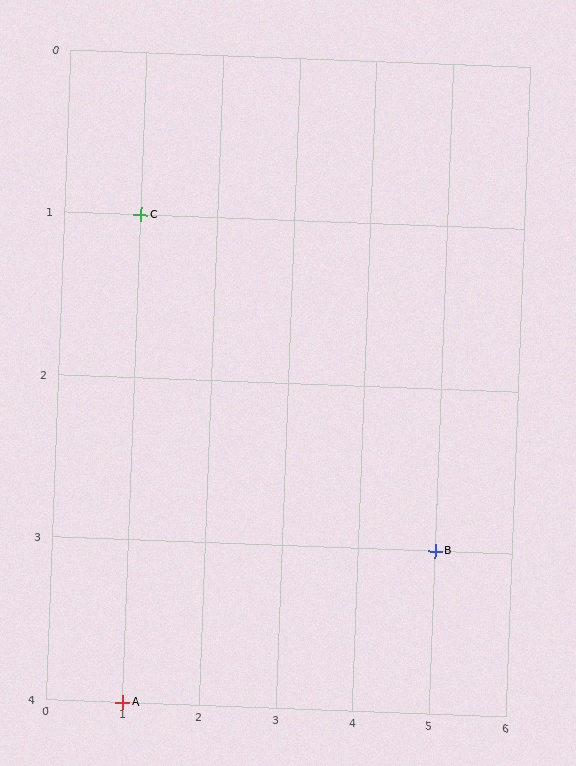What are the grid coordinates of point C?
Point C is at grid coordinates (1, 1).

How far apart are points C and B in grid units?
Points C and B are 4 columns and 2 rows apart (about 4.5 grid units diagonally).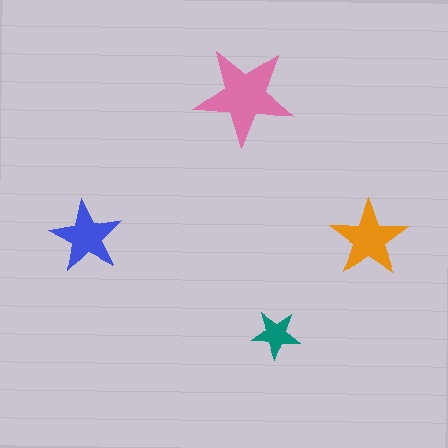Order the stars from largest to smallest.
the pink one, the orange one, the blue one, the teal one.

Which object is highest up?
The pink star is topmost.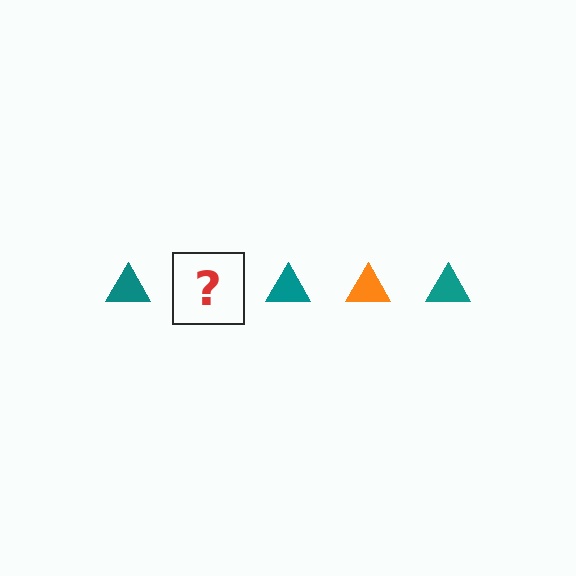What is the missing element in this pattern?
The missing element is an orange triangle.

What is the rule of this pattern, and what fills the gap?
The rule is that the pattern cycles through teal, orange triangles. The gap should be filled with an orange triangle.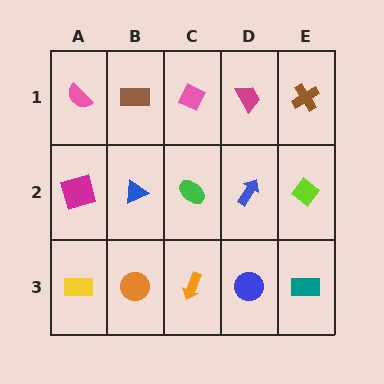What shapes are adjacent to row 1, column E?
A lime diamond (row 2, column E), a magenta trapezoid (row 1, column D).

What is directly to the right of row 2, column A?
A blue triangle.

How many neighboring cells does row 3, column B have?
3.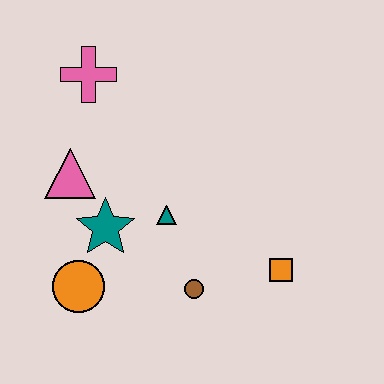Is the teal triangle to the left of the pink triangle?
No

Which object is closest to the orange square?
The brown circle is closest to the orange square.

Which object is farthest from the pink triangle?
The orange square is farthest from the pink triangle.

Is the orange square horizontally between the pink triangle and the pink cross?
No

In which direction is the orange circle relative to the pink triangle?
The orange circle is below the pink triangle.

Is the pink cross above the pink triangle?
Yes